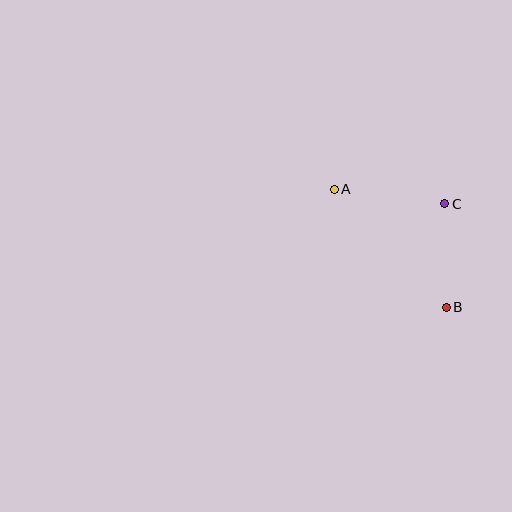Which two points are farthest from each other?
Points A and B are farthest from each other.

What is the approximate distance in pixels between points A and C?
The distance between A and C is approximately 112 pixels.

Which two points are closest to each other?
Points B and C are closest to each other.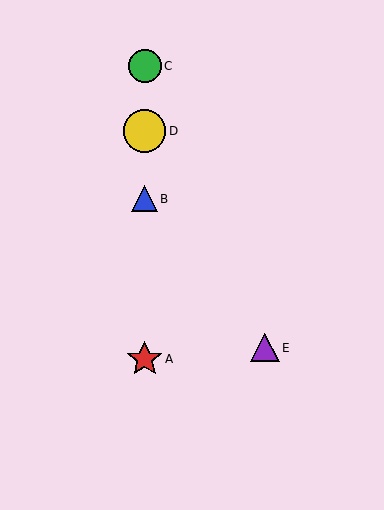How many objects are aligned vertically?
4 objects (A, B, C, D) are aligned vertically.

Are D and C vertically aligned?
Yes, both are at x≈145.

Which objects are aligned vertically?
Objects A, B, C, D are aligned vertically.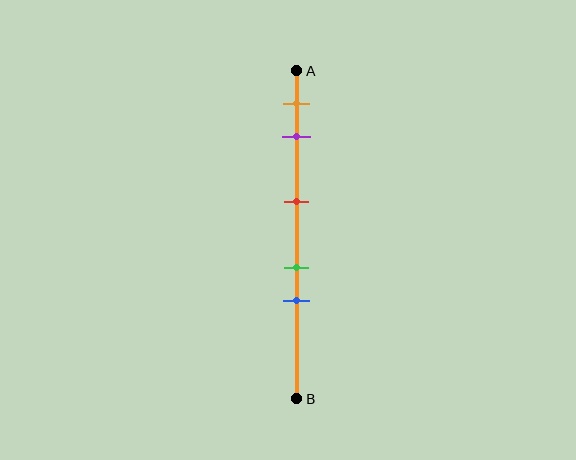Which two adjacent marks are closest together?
The green and blue marks are the closest adjacent pair.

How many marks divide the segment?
There are 5 marks dividing the segment.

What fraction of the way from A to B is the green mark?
The green mark is approximately 60% (0.6) of the way from A to B.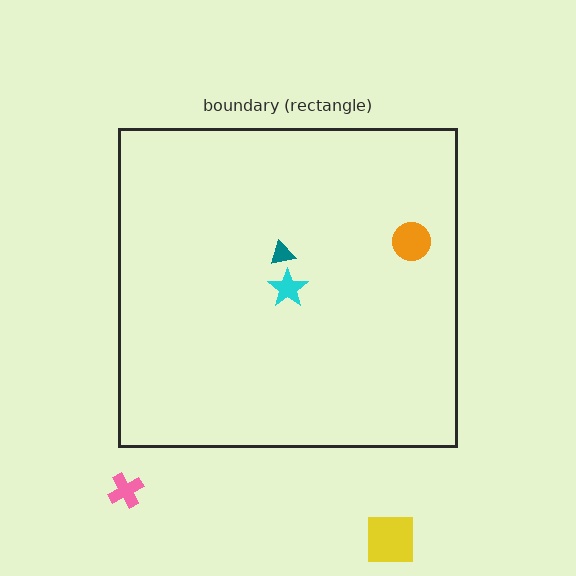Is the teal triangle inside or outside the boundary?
Inside.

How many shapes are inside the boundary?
3 inside, 2 outside.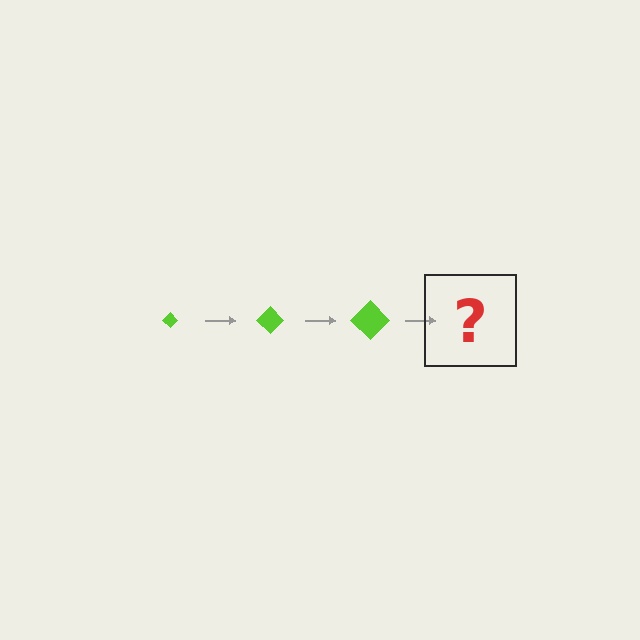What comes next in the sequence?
The next element should be a lime diamond, larger than the previous one.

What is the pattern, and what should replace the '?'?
The pattern is that the diamond gets progressively larger each step. The '?' should be a lime diamond, larger than the previous one.